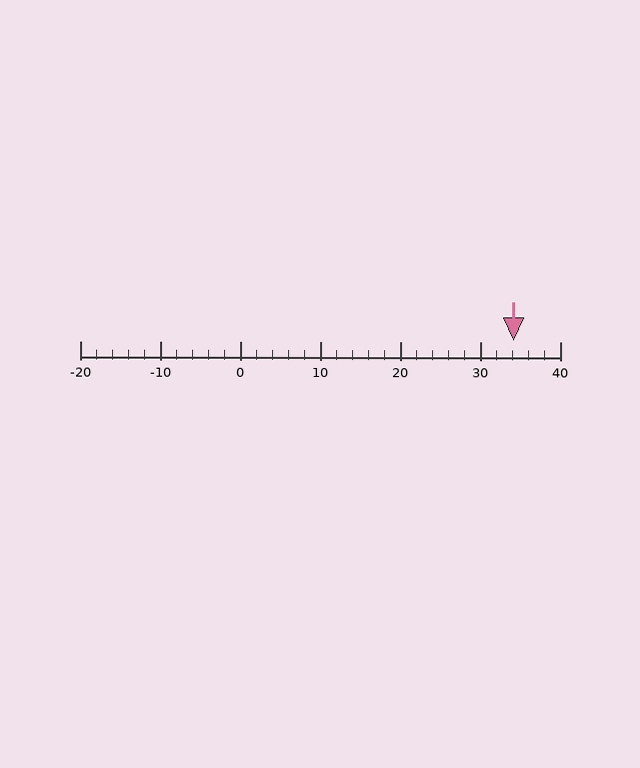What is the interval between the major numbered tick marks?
The major tick marks are spaced 10 units apart.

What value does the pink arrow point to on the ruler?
The pink arrow points to approximately 34.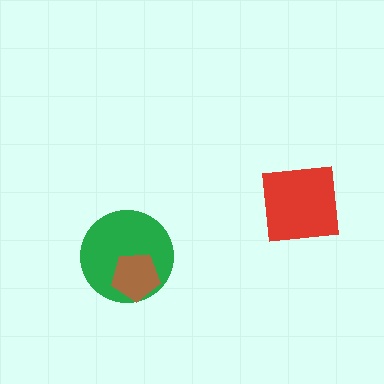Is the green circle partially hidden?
Yes, it is partially covered by another shape.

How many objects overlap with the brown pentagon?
1 object overlaps with the brown pentagon.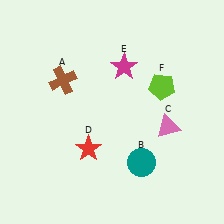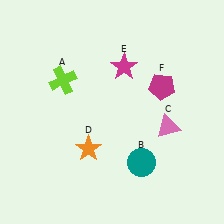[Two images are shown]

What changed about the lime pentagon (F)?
In Image 1, F is lime. In Image 2, it changed to magenta.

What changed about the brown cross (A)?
In Image 1, A is brown. In Image 2, it changed to lime.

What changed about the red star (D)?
In Image 1, D is red. In Image 2, it changed to orange.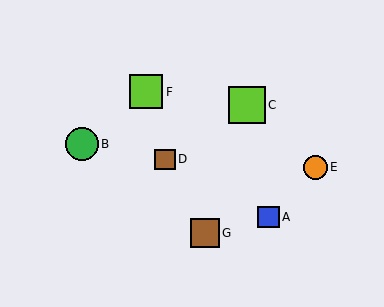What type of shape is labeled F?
Shape F is a lime square.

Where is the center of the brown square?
The center of the brown square is at (205, 233).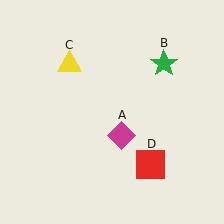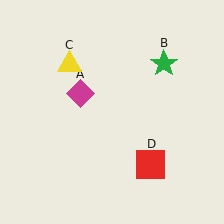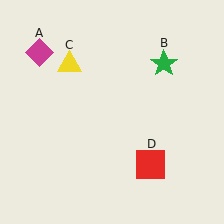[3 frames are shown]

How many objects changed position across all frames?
1 object changed position: magenta diamond (object A).